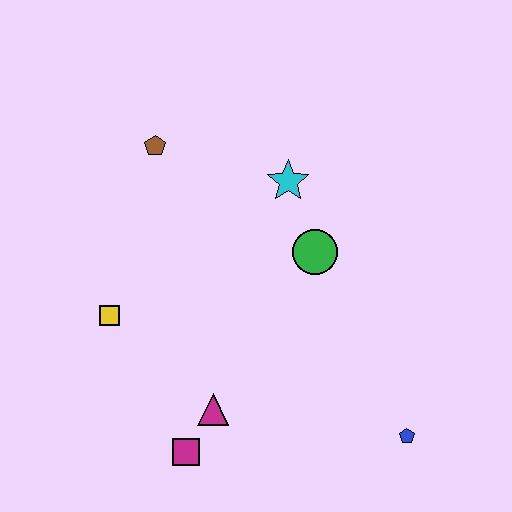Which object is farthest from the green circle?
The magenta square is farthest from the green circle.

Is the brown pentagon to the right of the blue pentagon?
No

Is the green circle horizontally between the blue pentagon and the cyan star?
Yes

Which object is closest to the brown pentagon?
The cyan star is closest to the brown pentagon.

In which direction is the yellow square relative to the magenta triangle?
The yellow square is to the left of the magenta triangle.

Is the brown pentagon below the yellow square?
No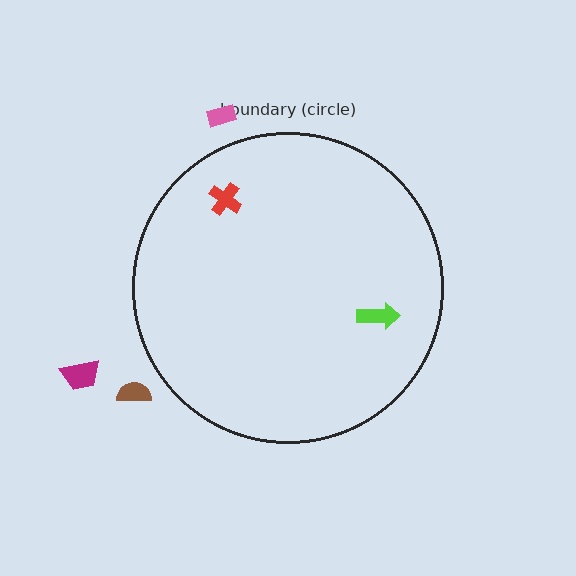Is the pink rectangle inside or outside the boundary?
Outside.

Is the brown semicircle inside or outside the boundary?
Outside.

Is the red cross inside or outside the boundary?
Inside.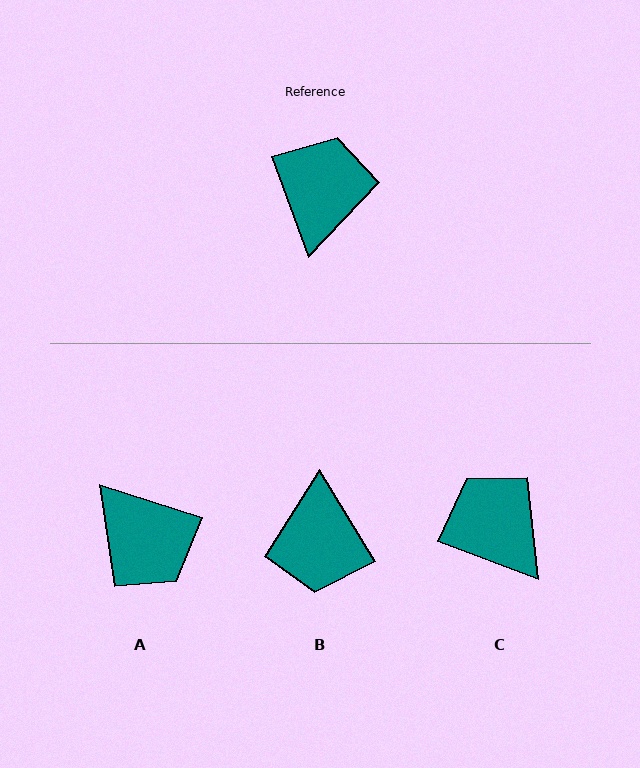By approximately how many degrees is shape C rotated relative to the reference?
Approximately 49 degrees counter-clockwise.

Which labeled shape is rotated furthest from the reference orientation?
B, about 169 degrees away.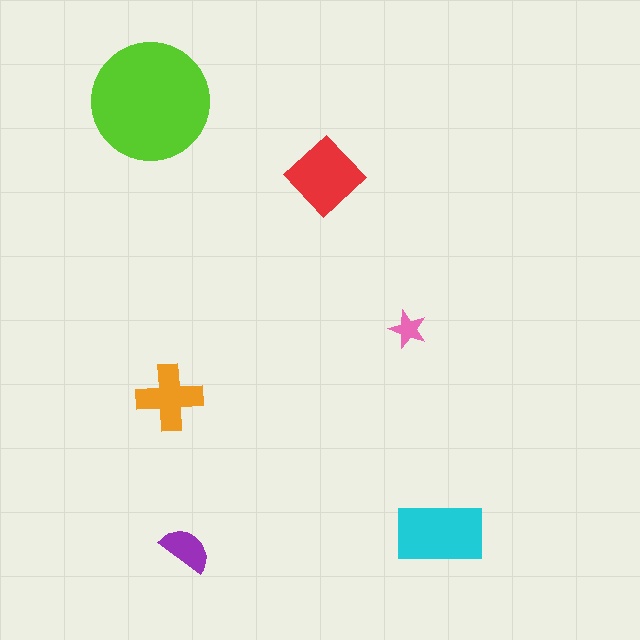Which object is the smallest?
The pink star.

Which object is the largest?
The lime circle.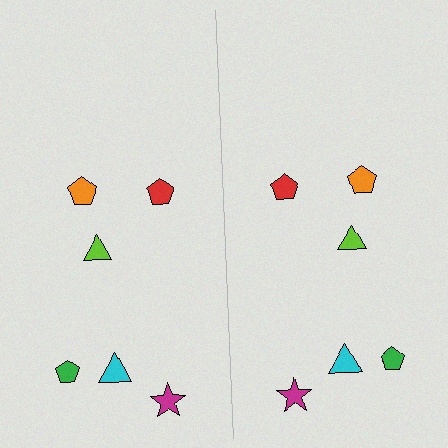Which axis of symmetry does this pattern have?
The pattern has a vertical axis of symmetry running through the center of the image.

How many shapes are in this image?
There are 12 shapes in this image.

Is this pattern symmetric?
Yes, this pattern has bilateral (reflection) symmetry.